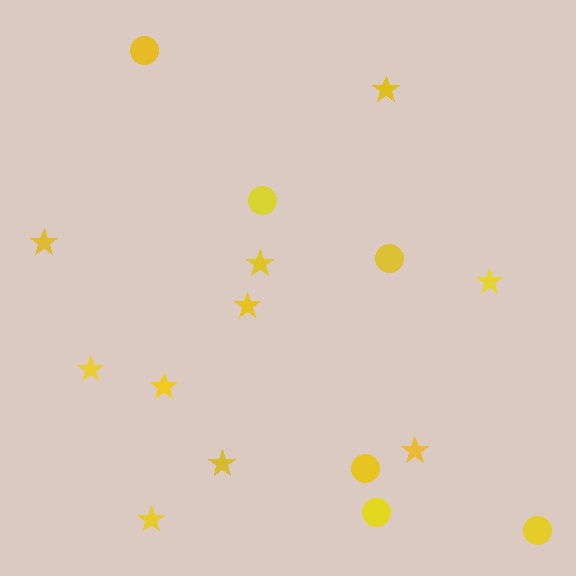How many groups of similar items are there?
There are 2 groups: one group of circles (6) and one group of stars (10).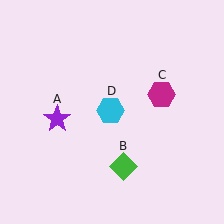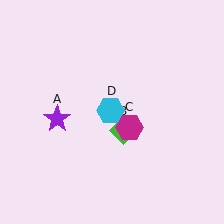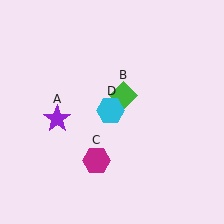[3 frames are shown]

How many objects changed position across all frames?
2 objects changed position: green diamond (object B), magenta hexagon (object C).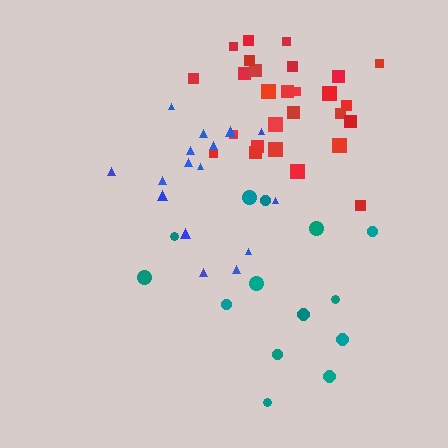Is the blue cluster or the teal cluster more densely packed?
Blue.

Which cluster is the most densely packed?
Red.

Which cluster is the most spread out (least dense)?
Teal.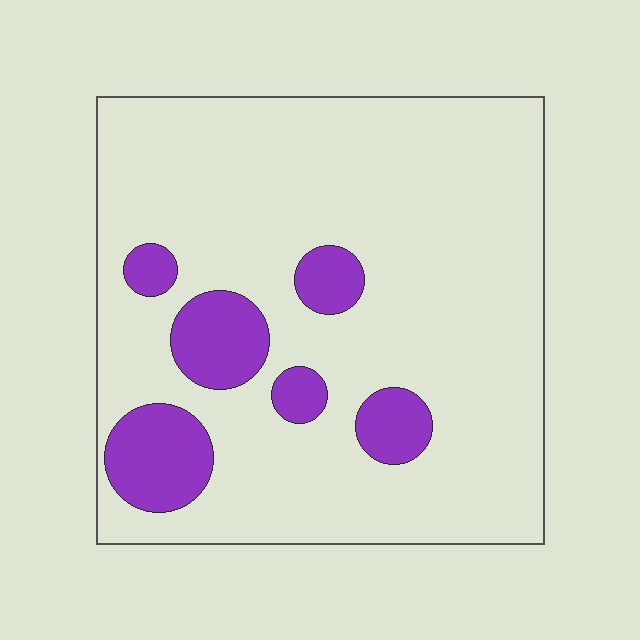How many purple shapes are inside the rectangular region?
6.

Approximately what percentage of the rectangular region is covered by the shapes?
Approximately 15%.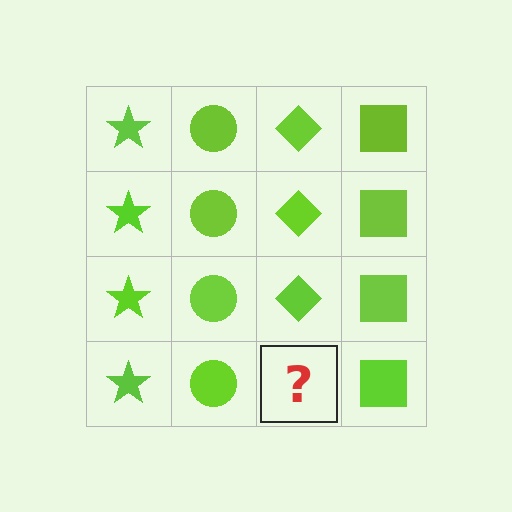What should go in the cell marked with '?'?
The missing cell should contain a lime diamond.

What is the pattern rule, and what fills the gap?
The rule is that each column has a consistent shape. The gap should be filled with a lime diamond.